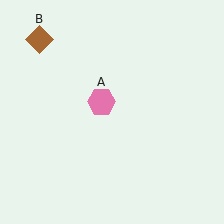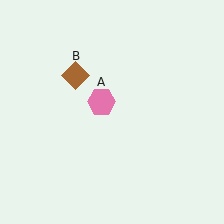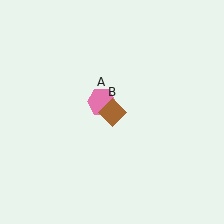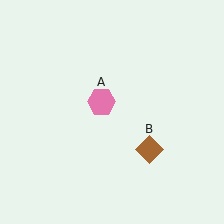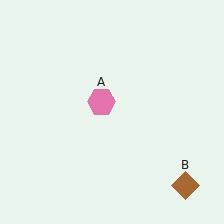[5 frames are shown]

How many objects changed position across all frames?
1 object changed position: brown diamond (object B).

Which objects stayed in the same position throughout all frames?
Pink hexagon (object A) remained stationary.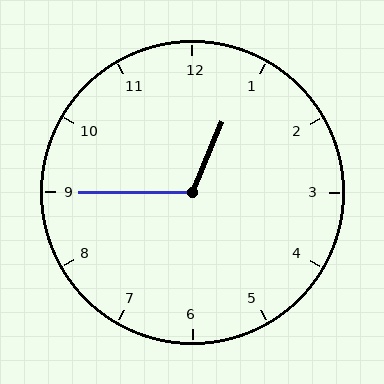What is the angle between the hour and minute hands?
Approximately 112 degrees.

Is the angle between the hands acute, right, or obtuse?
It is obtuse.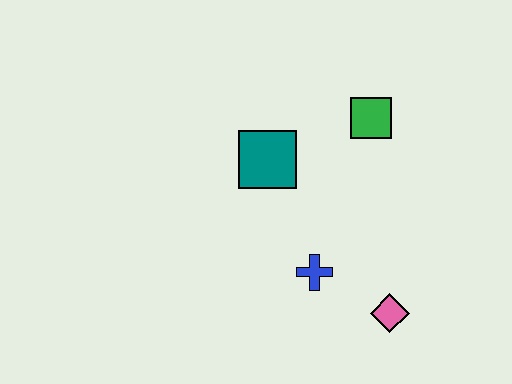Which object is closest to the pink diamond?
The blue cross is closest to the pink diamond.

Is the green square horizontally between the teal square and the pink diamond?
Yes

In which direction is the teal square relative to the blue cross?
The teal square is above the blue cross.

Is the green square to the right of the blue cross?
Yes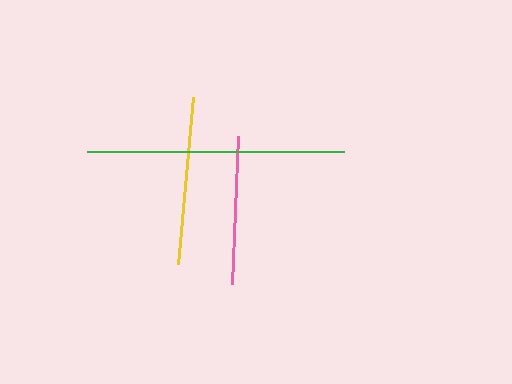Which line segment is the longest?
The green line is the longest at approximately 257 pixels.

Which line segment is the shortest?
The pink line is the shortest at approximately 148 pixels.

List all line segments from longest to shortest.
From longest to shortest: green, yellow, pink.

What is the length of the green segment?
The green segment is approximately 257 pixels long.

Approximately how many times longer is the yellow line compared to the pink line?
The yellow line is approximately 1.1 times the length of the pink line.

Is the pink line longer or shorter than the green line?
The green line is longer than the pink line.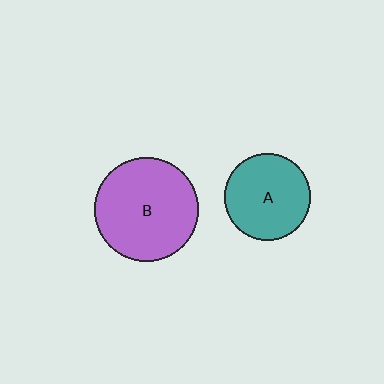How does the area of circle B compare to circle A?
Approximately 1.4 times.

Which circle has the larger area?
Circle B (purple).